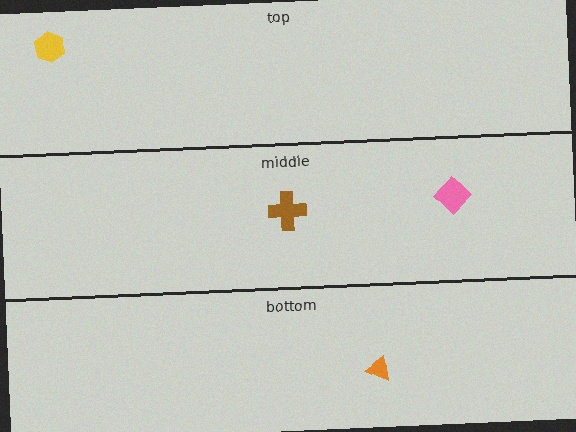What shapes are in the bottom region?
The orange triangle.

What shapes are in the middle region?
The pink diamond, the brown cross.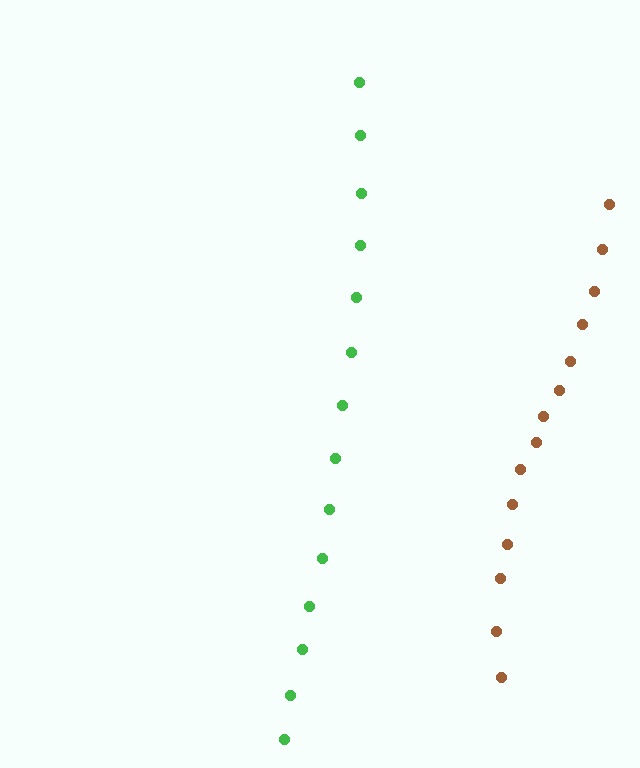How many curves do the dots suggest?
There are 2 distinct paths.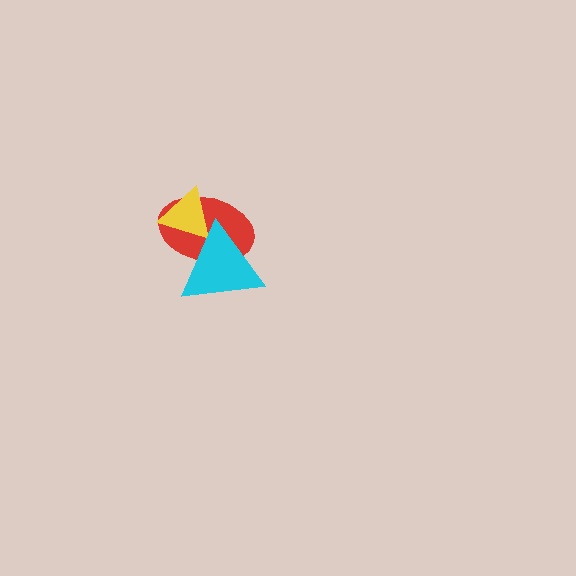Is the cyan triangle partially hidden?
No, no other shape covers it.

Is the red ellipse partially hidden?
Yes, it is partially covered by another shape.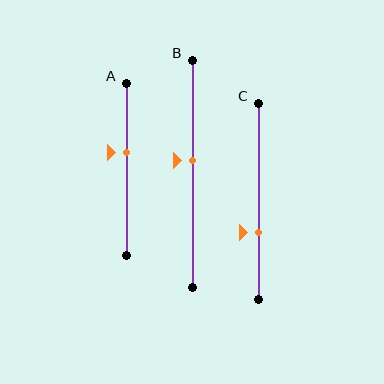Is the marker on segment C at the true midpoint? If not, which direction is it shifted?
No, the marker on segment C is shifted downward by about 15% of the segment length.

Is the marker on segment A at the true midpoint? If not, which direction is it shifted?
No, the marker on segment A is shifted upward by about 10% of the segment length.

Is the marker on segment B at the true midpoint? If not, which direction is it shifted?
No, the marker on segment B is shifted upward by about 6% of the segment length.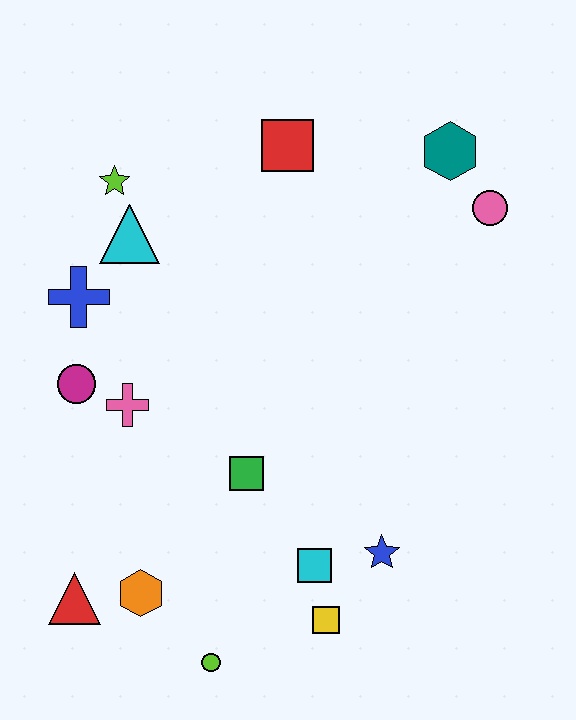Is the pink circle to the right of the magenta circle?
Yes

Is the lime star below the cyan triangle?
No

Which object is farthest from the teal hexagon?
The red triangle is farthest from the teal hexagon.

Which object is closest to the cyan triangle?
The lime star is closest to the cyan triangle.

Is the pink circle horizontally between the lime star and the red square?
No